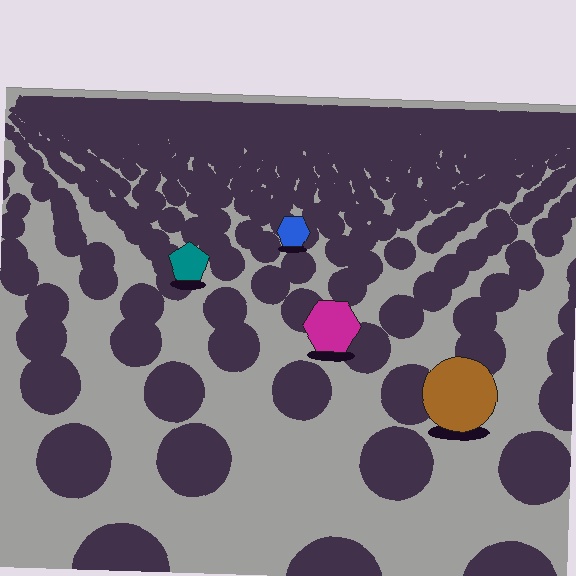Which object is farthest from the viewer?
The blue hexagon is farthest from the viewer. It appears smaller and the ground texture around it is denser.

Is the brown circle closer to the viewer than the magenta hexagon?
Yes. The brown circle is closer — you can tell from the texture gradient: the ground texture is coarser near it.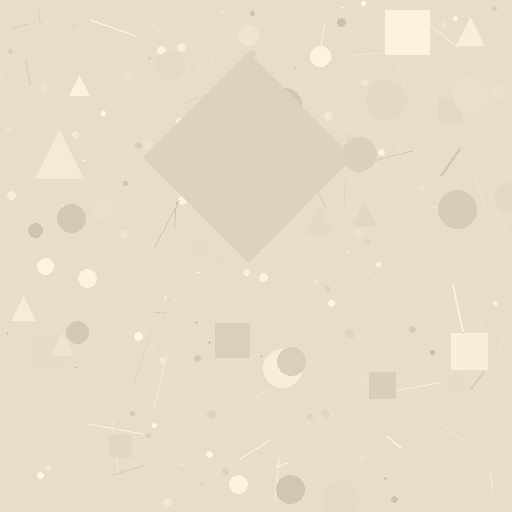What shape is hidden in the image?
A diamond is hidden in the image.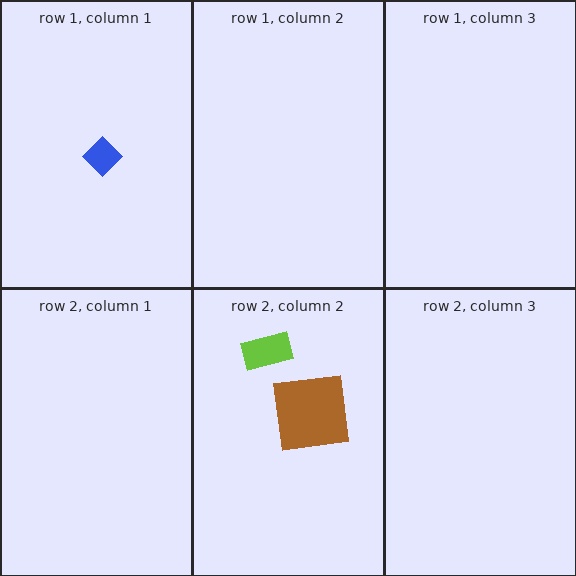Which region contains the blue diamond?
The row 1, column 1 region.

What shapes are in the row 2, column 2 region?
The lime rectangle, the brown square.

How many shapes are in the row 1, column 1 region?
1.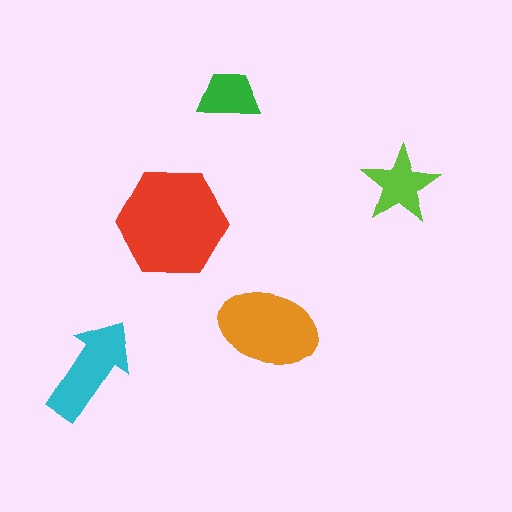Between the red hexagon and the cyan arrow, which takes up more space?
The red hexagon.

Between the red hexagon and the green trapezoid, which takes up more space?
The red hexagon.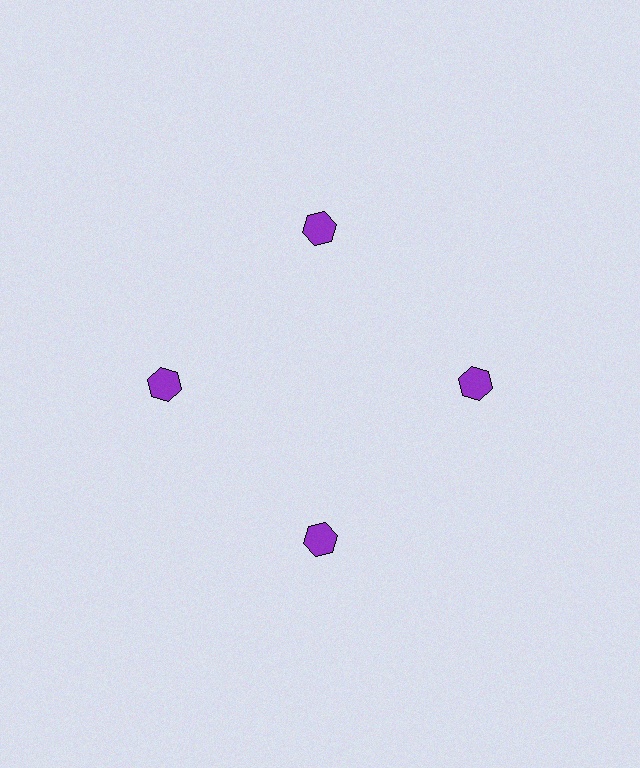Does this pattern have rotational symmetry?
Yes, this pattern has 4-fold rotational symmetry. It looks the same after rotating 90 degrees around the center.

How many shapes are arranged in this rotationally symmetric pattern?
There are 4 shapes, arranged in 4 groups of 1.